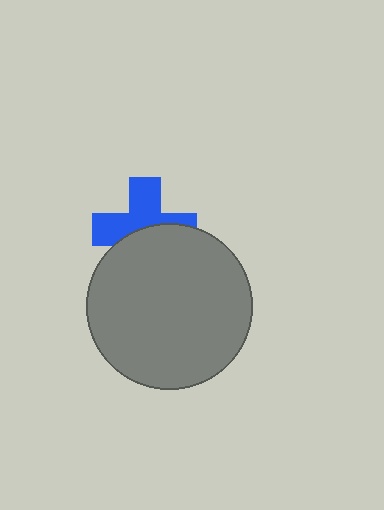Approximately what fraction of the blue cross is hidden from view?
Roughly 46% of the blue cross is hidden behind the gray circle.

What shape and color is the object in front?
The object in front is a gray circle.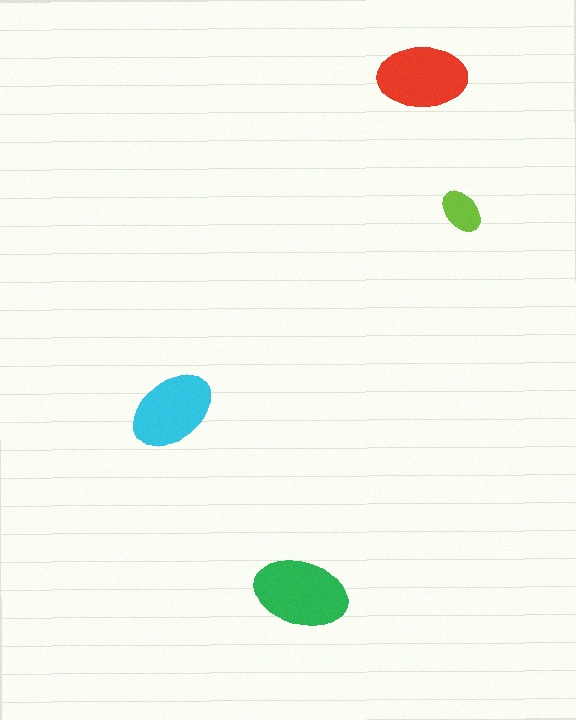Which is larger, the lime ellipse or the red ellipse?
The red one.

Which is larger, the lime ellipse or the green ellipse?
The green one.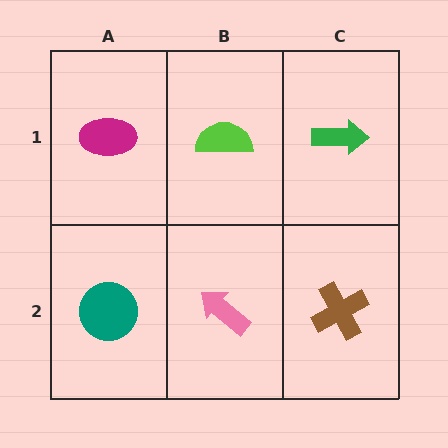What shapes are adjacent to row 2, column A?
A magenta ellipse (row 1, column A), a pink arrow (row 2, column B).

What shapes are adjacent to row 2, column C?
A green arrow (row 1, column C), a pink arrow (row 2, column B).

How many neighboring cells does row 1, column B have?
3.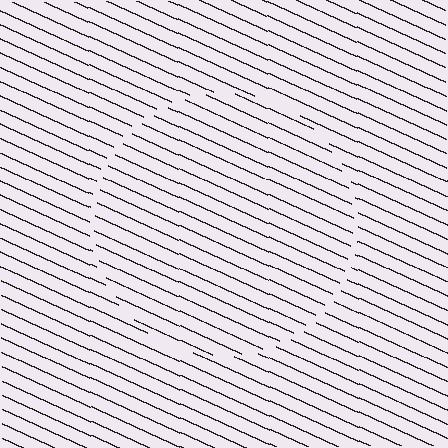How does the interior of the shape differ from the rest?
The interior of the shape contains the same grating, shifted by half a period — the contour is defined by the phase discontinuity where line-ends from the inner and outer gratings abut.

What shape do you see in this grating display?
An illusory circle. The interior of the shape contains the same grating, shifted by half a period — the contour is defined by the phase discontinuity where line-ends from the inner and outer gratings abut.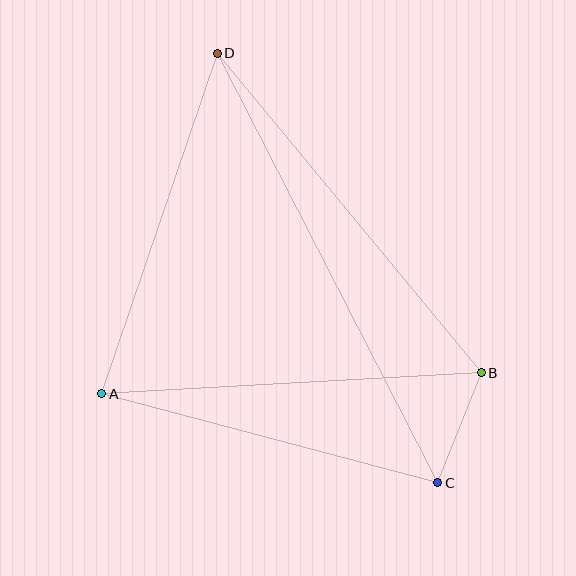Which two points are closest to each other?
Points B and C are closest to each other.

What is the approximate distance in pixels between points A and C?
The distance between A and C is approximately 348 pixels.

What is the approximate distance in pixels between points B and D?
The distance between B and D is approximately 415 pixels.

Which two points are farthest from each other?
Points C and D are farthest from each other.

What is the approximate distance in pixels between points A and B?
The distance between A and B is approximately 380 pixels.